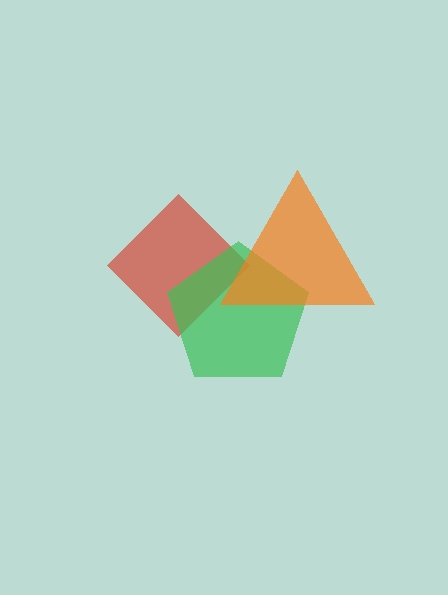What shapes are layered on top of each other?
The layered shapes are: a red diamond, a green pentagon, an orange triangle.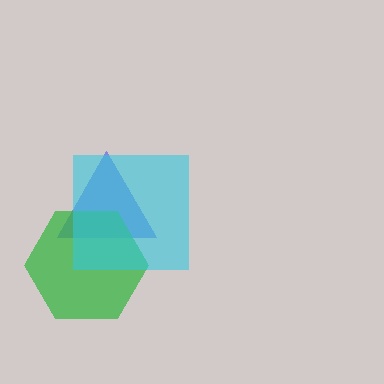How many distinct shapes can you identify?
There are 3 distinct shapes: a blue triangle, a green hexagon, a cyan square.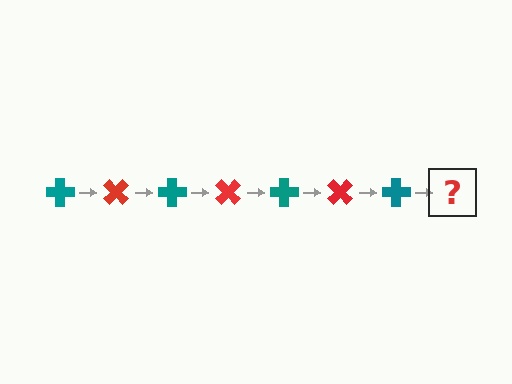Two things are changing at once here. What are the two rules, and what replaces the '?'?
The two rules are that it rotates 45 degrees each step and the color cycles through teal and red. The '?' should be a red cross, rotated 315 degrees from the start.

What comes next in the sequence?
The next element should be a red cross, rotated 315 degrees from the start.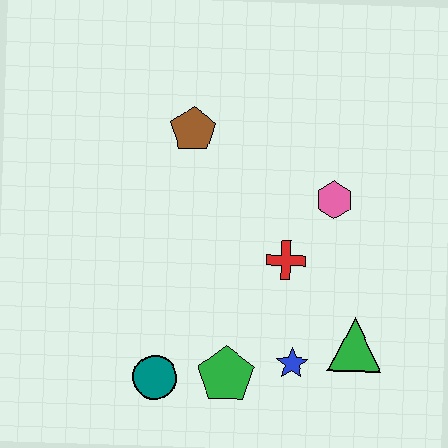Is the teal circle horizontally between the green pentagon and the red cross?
No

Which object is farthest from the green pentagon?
The brown pentagon is farthest from the green pentagon.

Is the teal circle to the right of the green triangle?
No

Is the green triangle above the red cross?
No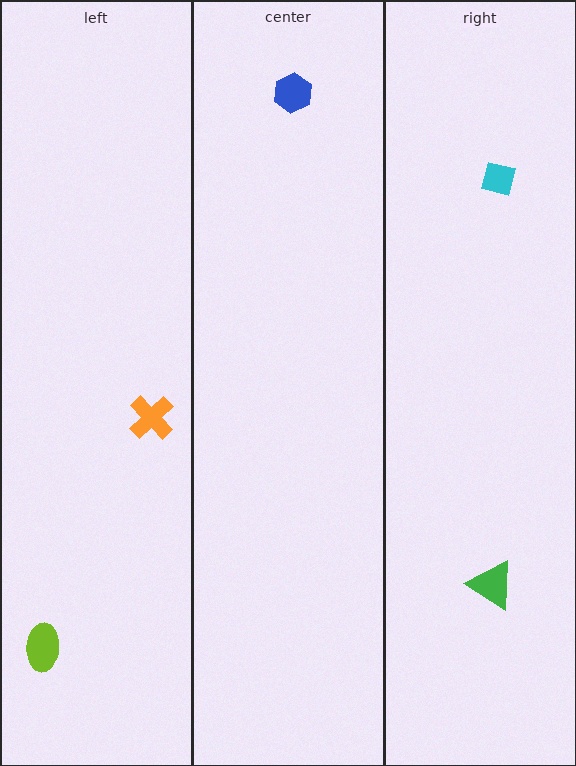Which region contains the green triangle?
The right region.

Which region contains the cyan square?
The right region.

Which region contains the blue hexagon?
The center region.